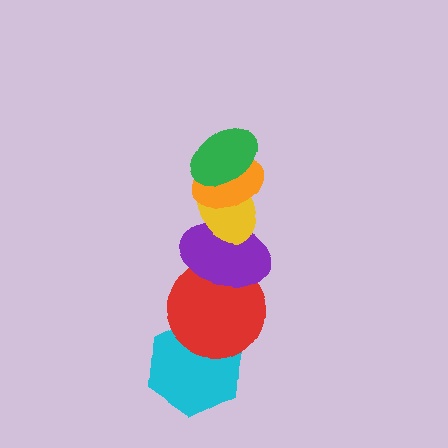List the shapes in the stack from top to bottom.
From top to bottom: the green ellipse, the orange ellipse, the yellow ellipse, the purple ellipse, the red circle, the cyan hexagon.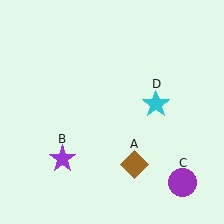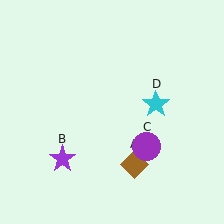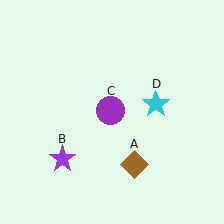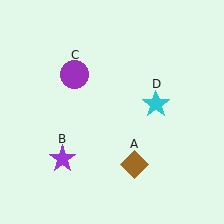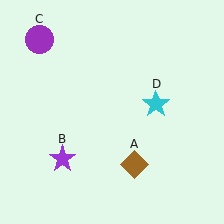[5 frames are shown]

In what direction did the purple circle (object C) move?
The purple circle (object C) moved up and to the left.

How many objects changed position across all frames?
1 object changed position: purple circle (object C).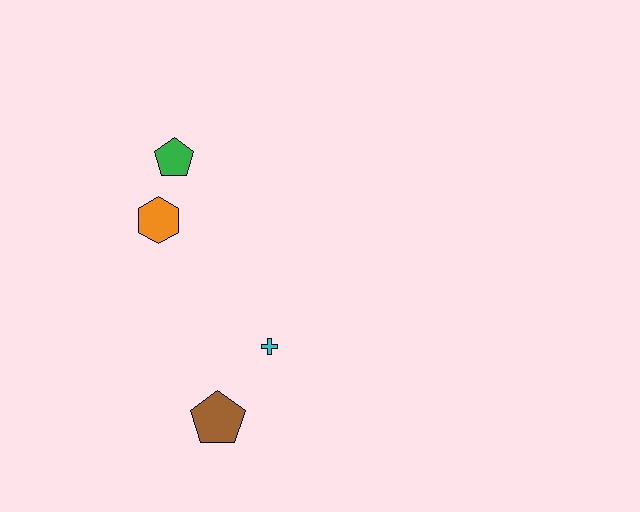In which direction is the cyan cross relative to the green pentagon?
The cyan cross is below the green pentagon.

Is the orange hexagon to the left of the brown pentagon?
Yes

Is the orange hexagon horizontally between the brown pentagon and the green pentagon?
No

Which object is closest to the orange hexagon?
The green pentagon is closest to the orange hexagon.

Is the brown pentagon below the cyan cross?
Yes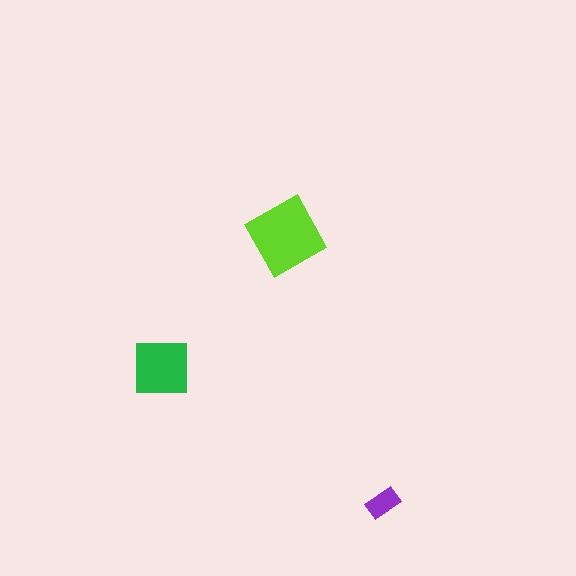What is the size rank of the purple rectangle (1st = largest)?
3rd.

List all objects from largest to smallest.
The lime diamond, the green square, the purple rectangle.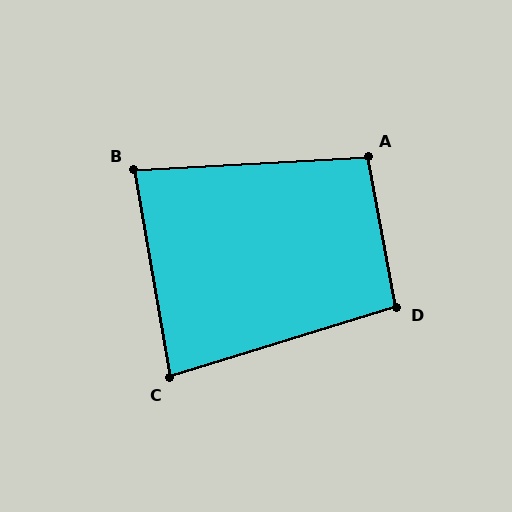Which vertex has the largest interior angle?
A, at approximately 98 degrees.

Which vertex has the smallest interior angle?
C, at approximately 82 degrees.